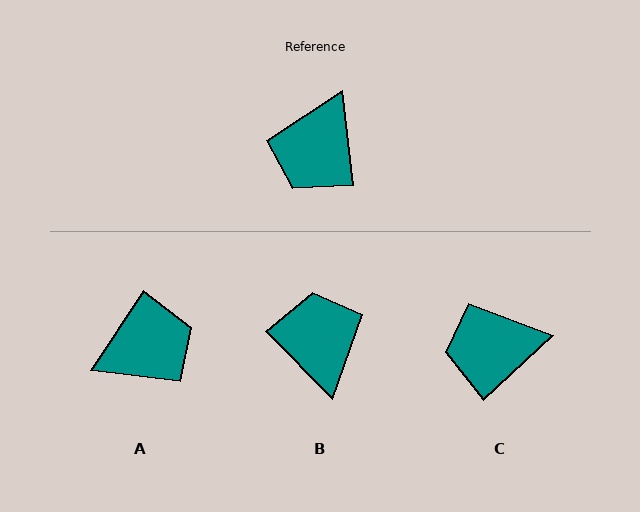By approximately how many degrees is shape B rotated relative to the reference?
Approximately 143 degrees clockwise.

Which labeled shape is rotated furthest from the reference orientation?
B, about 143 degrees away.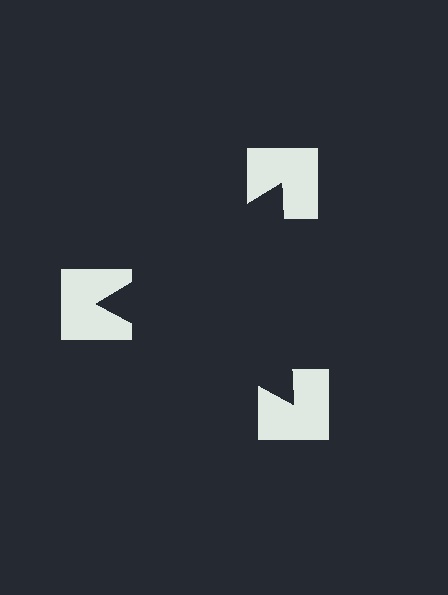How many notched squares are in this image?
There are 3 — one at each vertex of the illusory triangle.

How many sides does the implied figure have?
3 sides.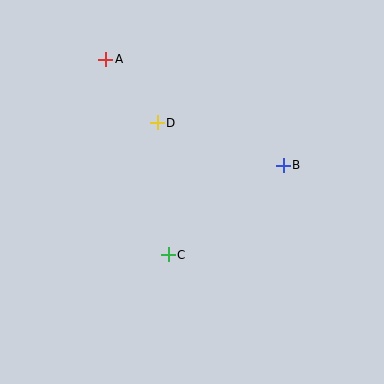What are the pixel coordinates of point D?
Point D is at (157, 123).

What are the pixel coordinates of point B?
Point B is at (283, 165).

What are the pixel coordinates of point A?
Point A is at (106, 59).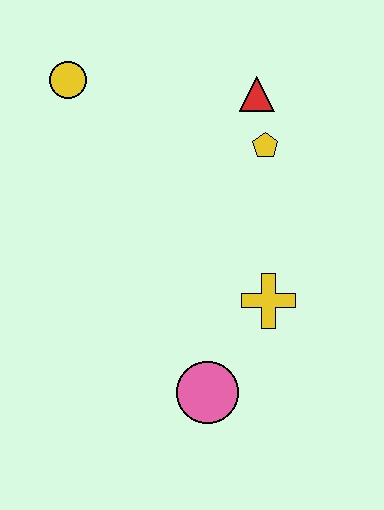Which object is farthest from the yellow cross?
The yellow circle is farthest from the yellow cross.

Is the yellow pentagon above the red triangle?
No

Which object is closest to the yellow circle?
The red triangle is closest to the yellow circle.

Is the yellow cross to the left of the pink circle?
No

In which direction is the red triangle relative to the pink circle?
The red triangle is above the pink circle.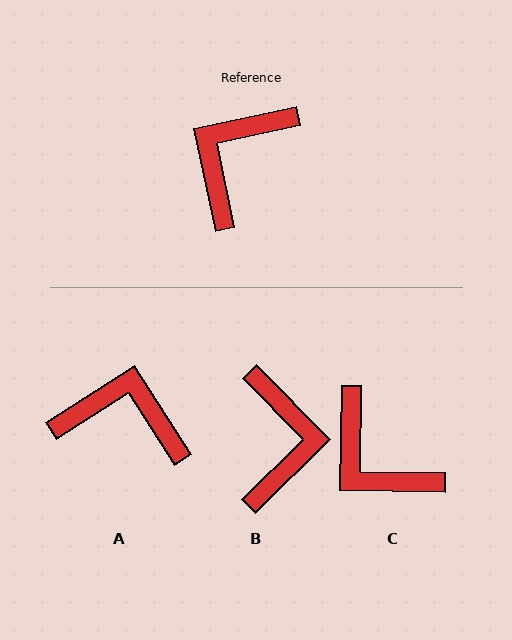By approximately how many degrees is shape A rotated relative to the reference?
Approximately 69 degrees clockwise.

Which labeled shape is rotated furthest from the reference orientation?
B, about 148 degrees away.